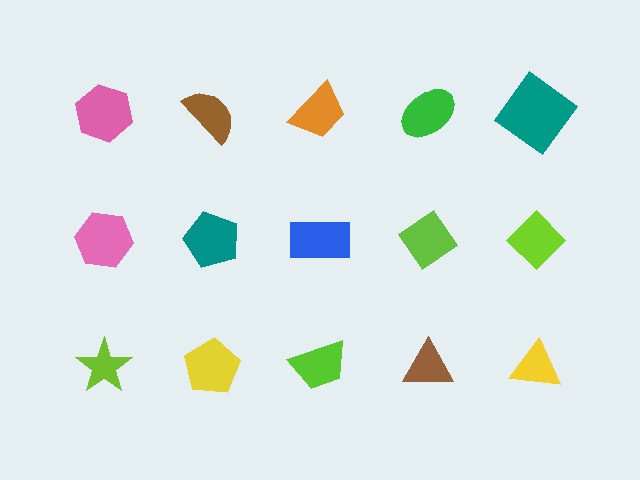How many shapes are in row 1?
5 shapes.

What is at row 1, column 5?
A teal diamond.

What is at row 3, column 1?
A lime star.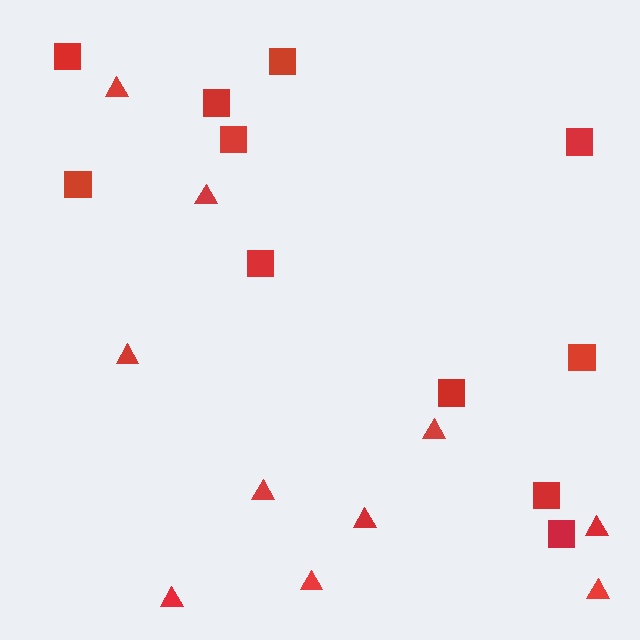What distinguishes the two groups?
There are 2 groups: one group of squares (11) and one group of triangles (10).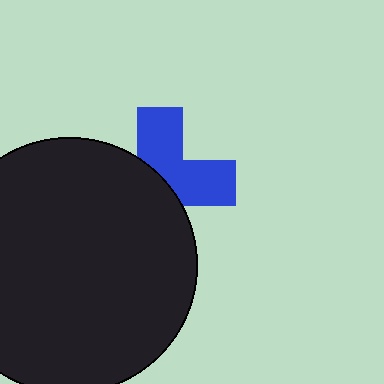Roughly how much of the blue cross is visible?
About half of it is visible (roughly 47%).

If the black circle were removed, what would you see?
You would see the complete blue cross.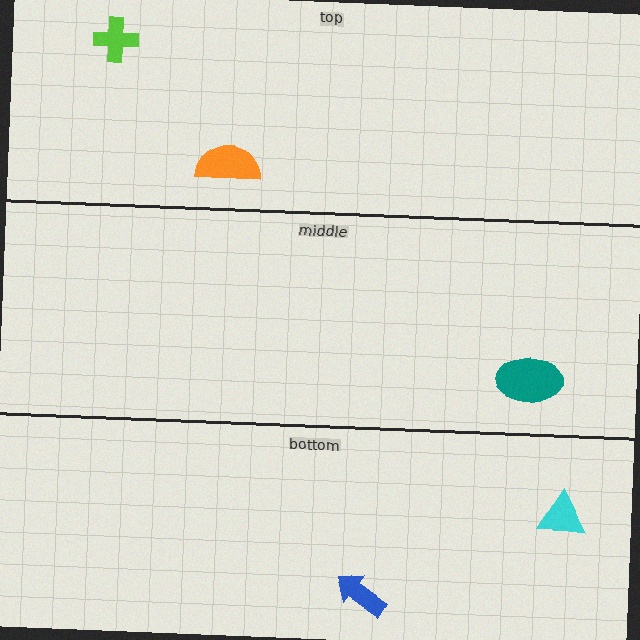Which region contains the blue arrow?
The bottom region.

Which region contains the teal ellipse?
The middle region.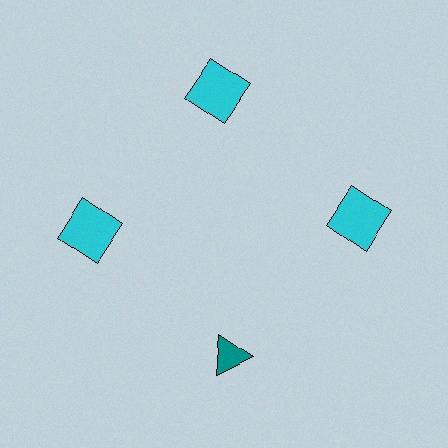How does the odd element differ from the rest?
It differs in both color (teal instead of cyan) and shape (triangle instead of square).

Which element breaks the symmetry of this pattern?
The teal triangle at roughly the 6 o'clock position breaks the symmetry. All other shapes are cyan squares.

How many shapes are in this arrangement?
There are 4 shapes arranged in a ring pattern.